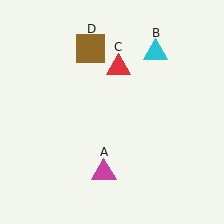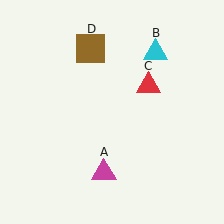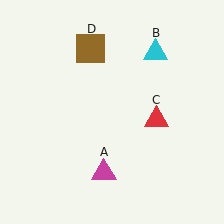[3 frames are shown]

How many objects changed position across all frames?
1 object changed position: red triangle (object C).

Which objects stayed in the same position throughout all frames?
Magenta triangle (object A) and cyan triangle (object B) and brown square (object D) remained stationary.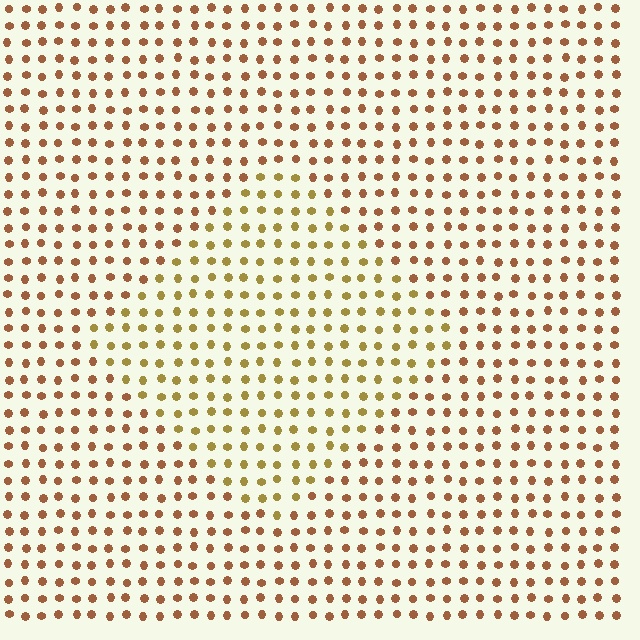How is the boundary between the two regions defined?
The boundary is defined purely by a slight shift in hue (about 29 degrees). Spacing, size, and orientation are identical on both sides.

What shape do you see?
I see a diamond.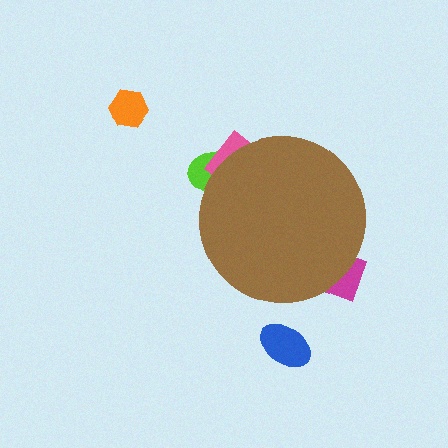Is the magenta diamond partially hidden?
Yes, the magenta diamond is partially hidden behind the brown circle.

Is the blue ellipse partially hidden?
No, the blue ellipse is fully visible.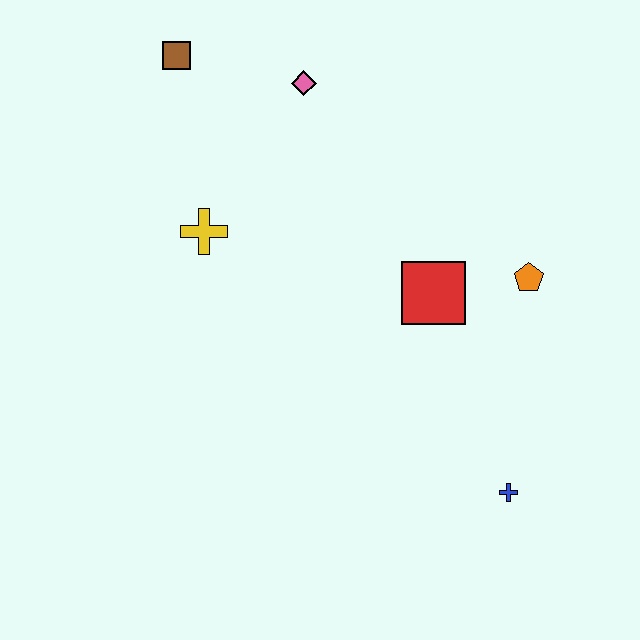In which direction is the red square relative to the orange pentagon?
The red square is to the left of the orange pentagon.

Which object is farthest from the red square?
The brown square is farthest from the red square.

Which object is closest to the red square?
The orange pentagon is closest to the red square.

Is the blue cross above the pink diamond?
No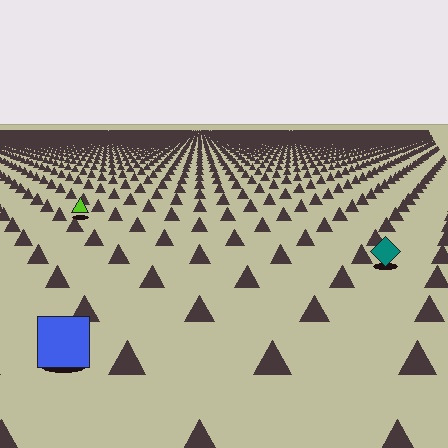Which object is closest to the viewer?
The blue square is closest. The texture marks near it are larger and more spread out.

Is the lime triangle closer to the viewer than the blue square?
No. The blue square is closer — you can tell from the texture gradient: the ground texture is coarser near it.